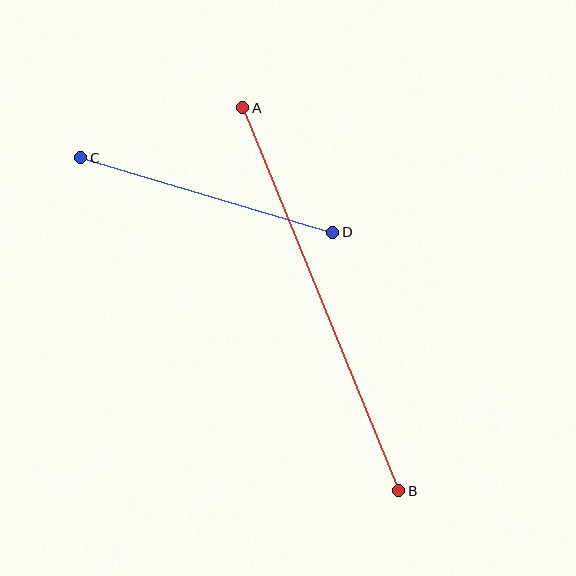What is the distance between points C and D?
The distance is approximately 263 pixels.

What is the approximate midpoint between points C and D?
The midpoint is at approximately (207, 195) pixels.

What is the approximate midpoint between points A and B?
The midpoint is at approximately (321, 299) pixels.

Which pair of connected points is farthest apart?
Points A and B are farthest apart.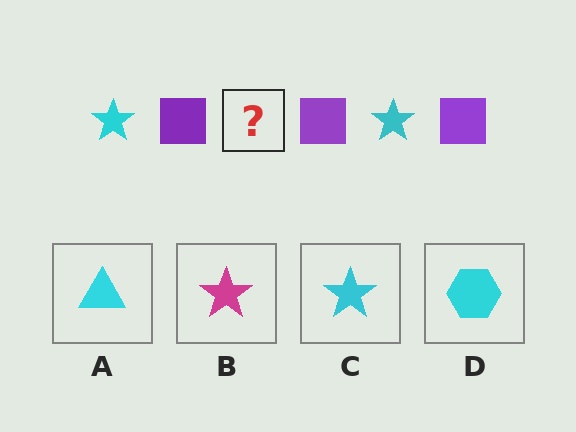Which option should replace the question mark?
Option C.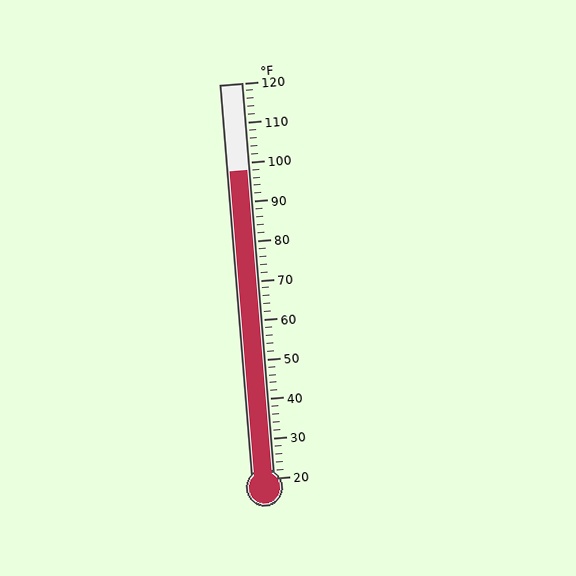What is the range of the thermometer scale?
The thermometer scale ranges from 20°F to 120°F.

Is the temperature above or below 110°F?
The temperature is below 110°F.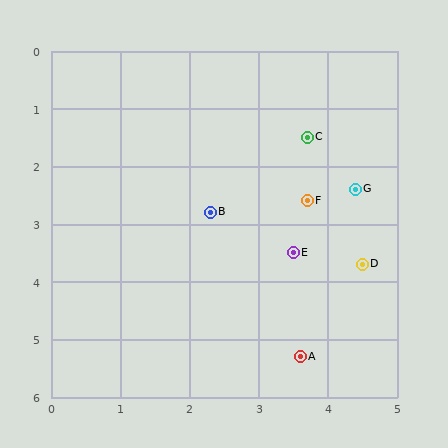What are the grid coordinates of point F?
Point F is at approximately (3.7, 2.6).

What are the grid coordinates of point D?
Point D is at approximately (4.5, 3.7).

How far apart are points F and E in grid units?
Points F and E are about 0.9 grid units apart.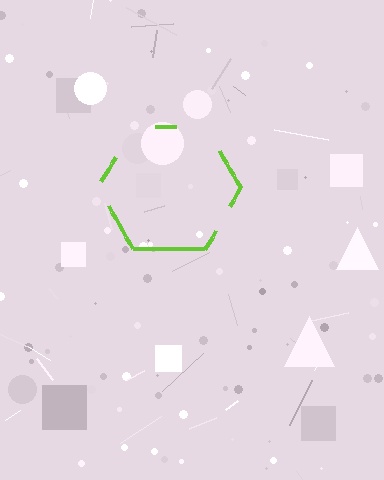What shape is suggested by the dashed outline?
The dashed outline suggests a hexagon.